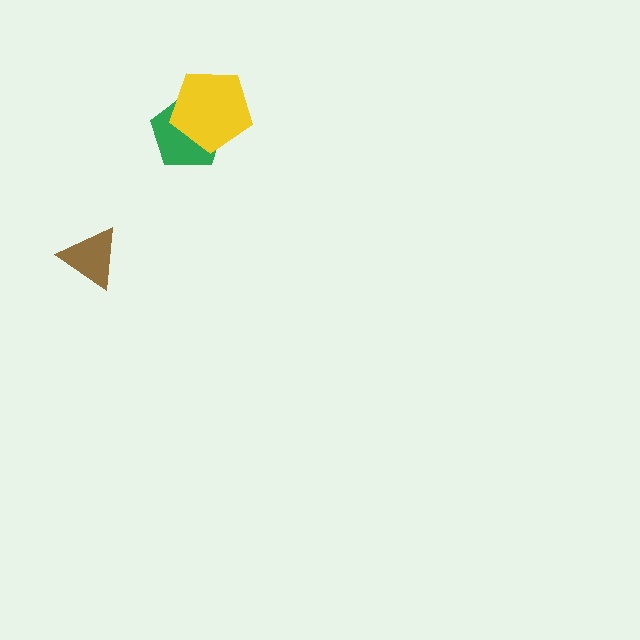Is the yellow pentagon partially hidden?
No, no other shape covers it.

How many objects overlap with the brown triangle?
0 objects overlap with the brown triangle.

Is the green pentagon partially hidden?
Yes, it is partially covered by another shape.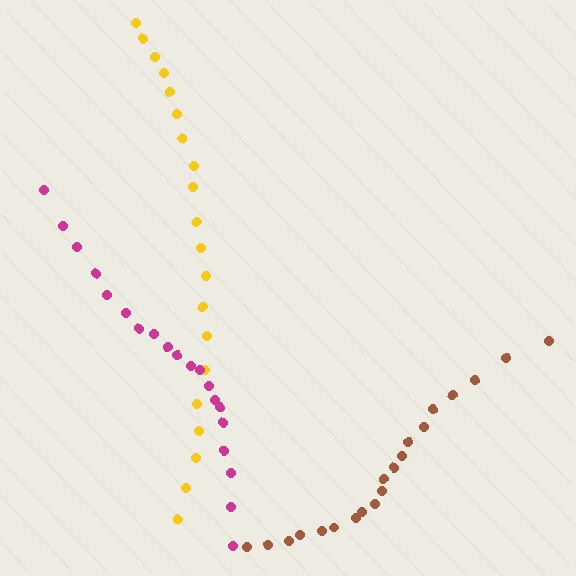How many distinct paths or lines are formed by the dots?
There are 3 distinct paths.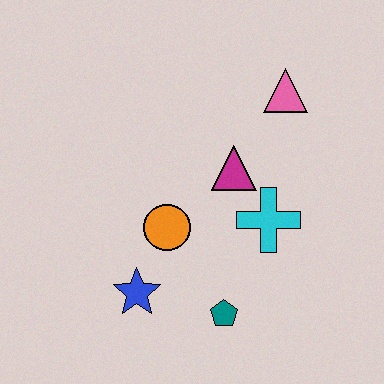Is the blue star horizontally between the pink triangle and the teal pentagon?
No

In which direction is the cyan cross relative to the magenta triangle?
The cyan cross is below the magenta triangle.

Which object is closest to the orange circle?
The blue star is closest to the orange circle.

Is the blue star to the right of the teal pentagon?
No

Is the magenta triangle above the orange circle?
Yes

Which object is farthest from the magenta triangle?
The blue star is farthest from the magenta triangle.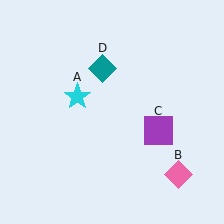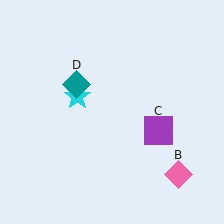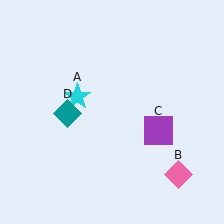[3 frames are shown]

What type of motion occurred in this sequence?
The teal diamond (object D) rotated counterclockwise around the center of the scene.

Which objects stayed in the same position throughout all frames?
Cyan star (object A) and pink diamond (object B) and purple square (object C) remained stationary.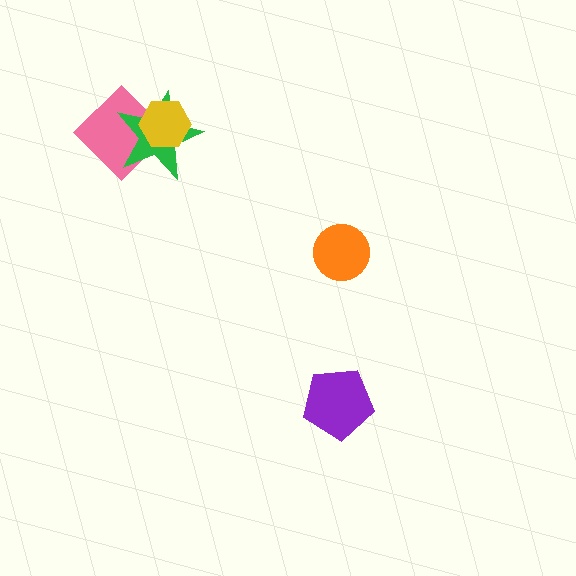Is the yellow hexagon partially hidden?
No, no other shape covers it.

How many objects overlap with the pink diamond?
2 objects overlap with the pink diamond.